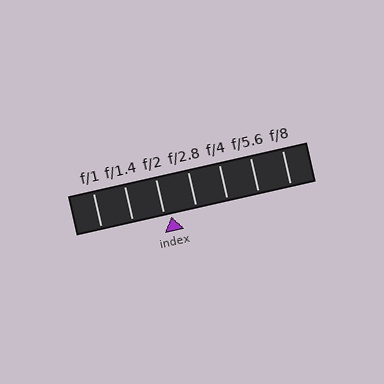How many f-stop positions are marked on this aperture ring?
There are 7 f-stop positions marked.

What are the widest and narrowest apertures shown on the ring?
The widest aperture shown is f/1 and the narrowest is f/8.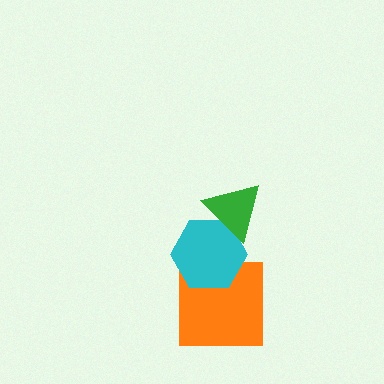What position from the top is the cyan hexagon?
The cyan hexagon is 2nd from the top.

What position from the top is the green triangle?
The green triangle is 1st from the top.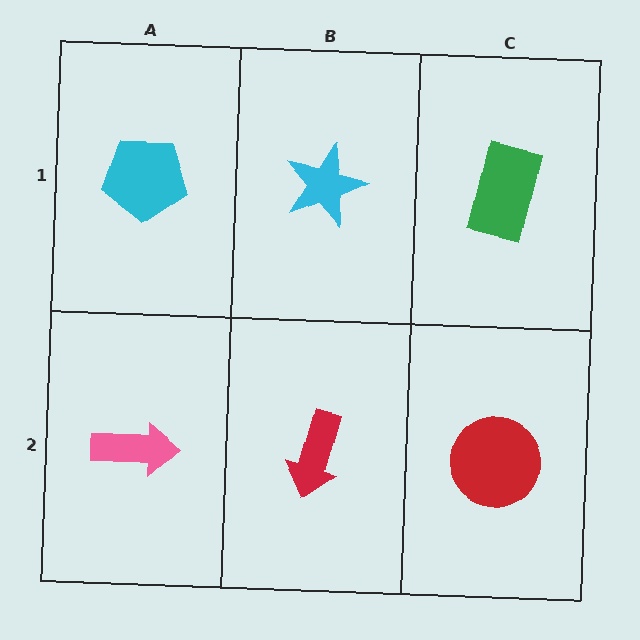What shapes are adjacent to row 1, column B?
A red arrow (row 2, column B), a cyan pentagon (row 1, column A), a green rectangle (row 1, column C).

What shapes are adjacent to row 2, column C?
A green rectangle (row 1, column C), a red arrow (row 2, column B).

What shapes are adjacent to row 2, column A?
A cyan pentagon (row 1, column A), a red arrow (row 2, column B).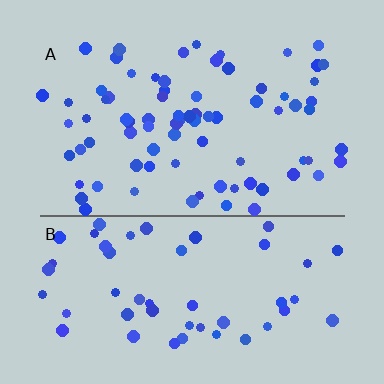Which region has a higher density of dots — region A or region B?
A (the top).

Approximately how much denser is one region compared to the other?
Approximately 1.5× — region A over region B.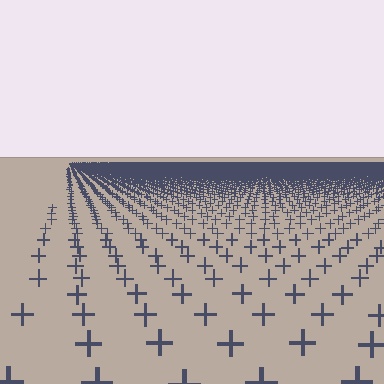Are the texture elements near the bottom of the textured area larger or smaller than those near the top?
Larger. Near the bottom, elements are closer to the viewer and appear at a bigger on-screen size.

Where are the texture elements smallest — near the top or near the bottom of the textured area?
Near the top.